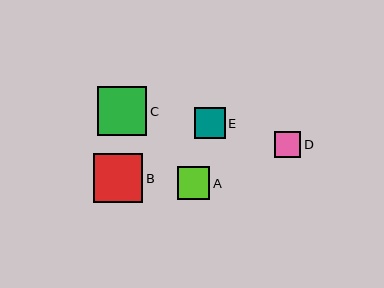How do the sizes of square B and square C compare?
Square B and square C are approximately the same size.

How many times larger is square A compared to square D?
Square A is approximately 1.2 times the size of square D.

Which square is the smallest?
Square D is the smallest with a size of approximately 26 pixels.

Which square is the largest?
Square B is the largest with a size of approximately 49 pixels.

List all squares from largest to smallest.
From largest to smallest: B, C, A, E, D.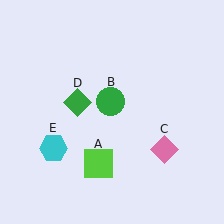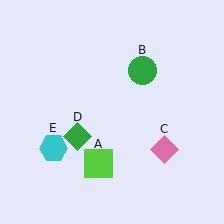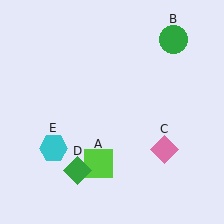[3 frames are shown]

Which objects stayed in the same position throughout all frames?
Lime square (object A) and pink diamond (object C) and cyan hexagon (object E) remained stationary.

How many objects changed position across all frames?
2 objects changed position: green circle (object B), green diamond (object D).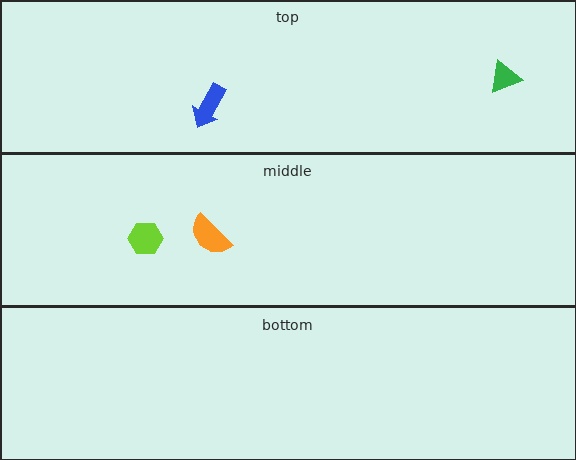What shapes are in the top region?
The blue arrow, the green triangle.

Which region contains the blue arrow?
The top region.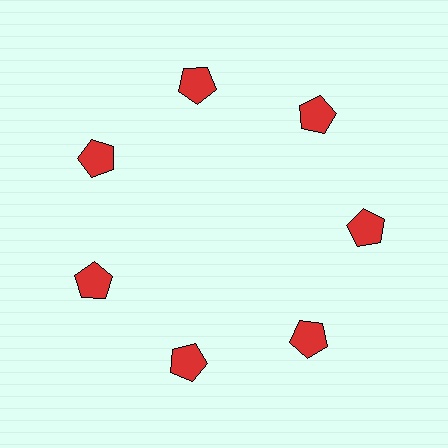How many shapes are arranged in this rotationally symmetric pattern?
There are 7 shapes, arranged in 7 groups of 1.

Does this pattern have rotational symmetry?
Yes, this pattern has 7-fold rotational symmetry. It looks the same after rotating 51 degrees around the center.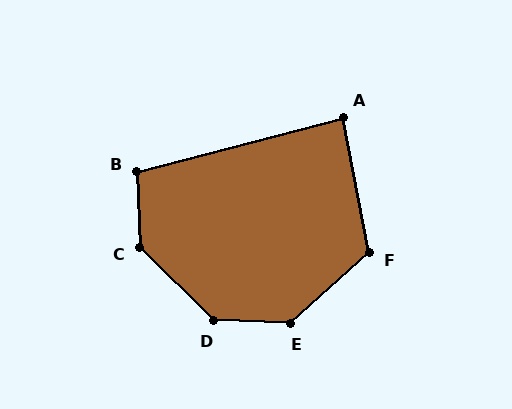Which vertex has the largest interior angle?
C, at approximately 137 degrees.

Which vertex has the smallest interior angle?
A, at approximately 86 degrees.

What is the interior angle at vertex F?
Approximately 121 degrees (obtuse).